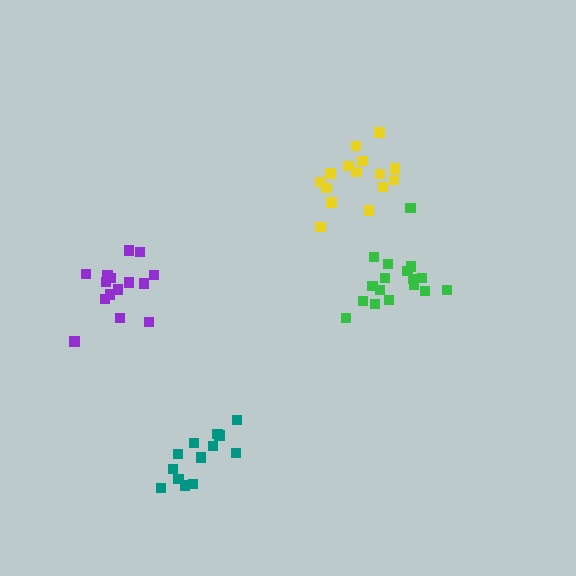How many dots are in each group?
Group 1: 16 dots, Group 2: 17 dots, Group 3: 15 dots, Group 4: 13 dots (61 total).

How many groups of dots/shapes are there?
There are 4 groups.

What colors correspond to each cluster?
The clusters are colored: yellow, green, purple, teal.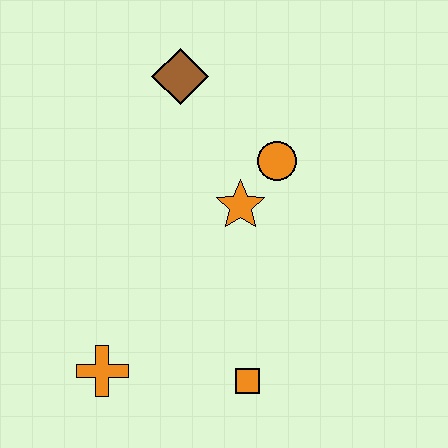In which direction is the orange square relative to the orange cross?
The orange square is to the right of the orange cross.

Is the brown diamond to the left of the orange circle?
Yes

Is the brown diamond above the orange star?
Yes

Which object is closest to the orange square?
The orange cross is closest to the orange square.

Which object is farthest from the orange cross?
The brown diamond is farthest from the orange cross.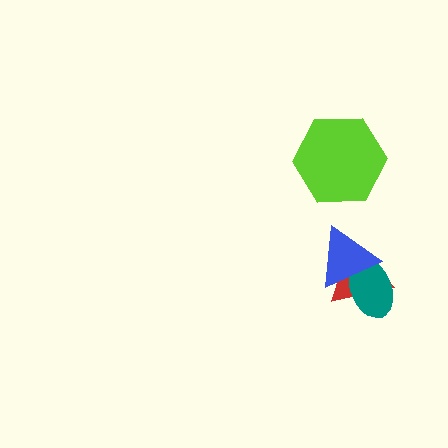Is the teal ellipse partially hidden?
Yes, it is partially covered by another shape.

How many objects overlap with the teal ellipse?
2 objects overlap with the teal ellipse.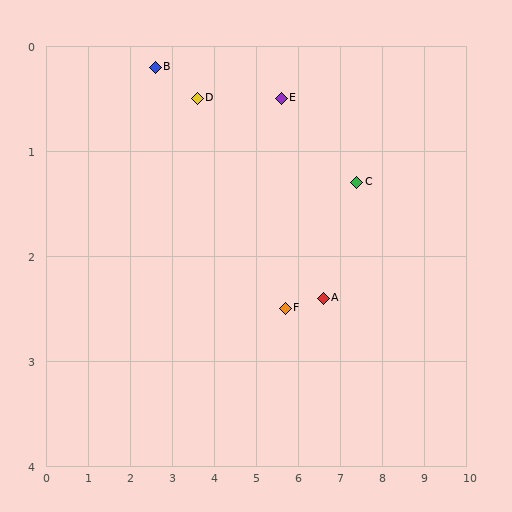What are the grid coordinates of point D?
Point D is at approximately (3.6, 0.5).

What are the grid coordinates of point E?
Point E is at approximately (5.6, 0.5).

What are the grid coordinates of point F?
Point F is at approximately (5.7, 2.5).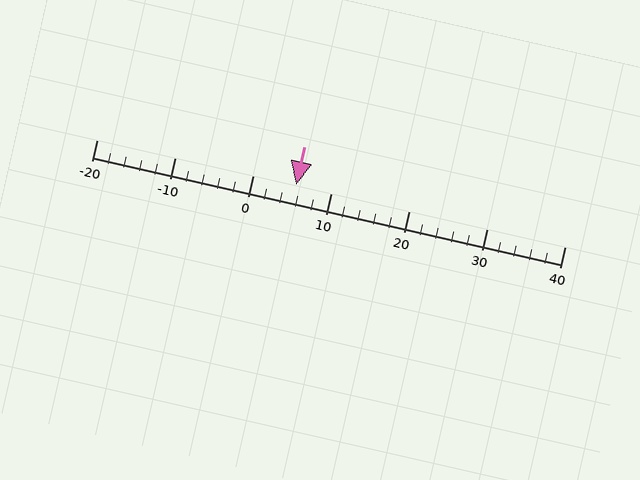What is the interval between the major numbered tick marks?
The major tick marks are spaced 10 units apart.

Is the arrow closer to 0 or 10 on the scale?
The arrow is closer to 10.